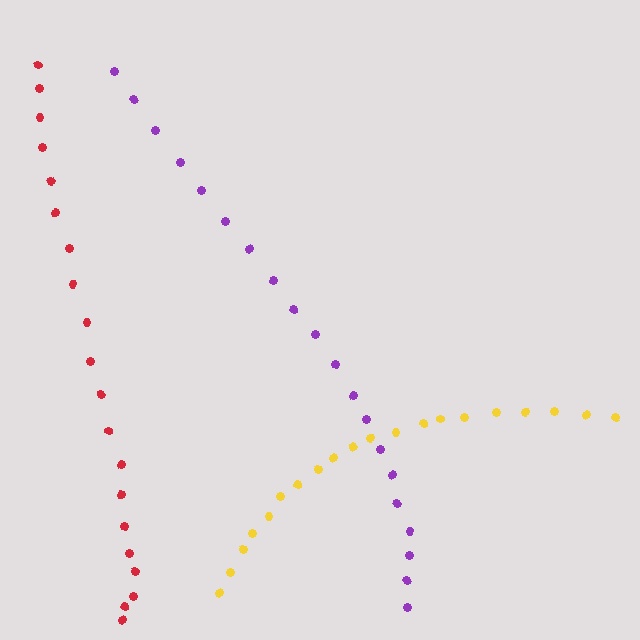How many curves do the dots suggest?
There are 3 distinct paths.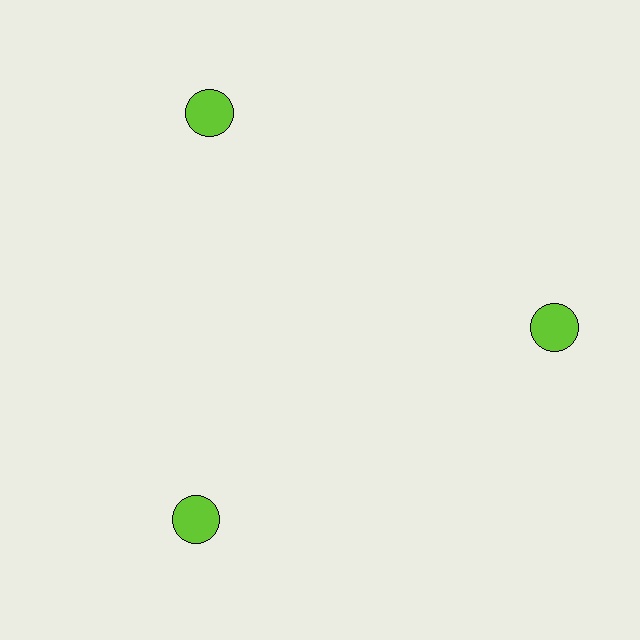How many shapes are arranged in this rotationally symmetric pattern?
There are 3 shapes, arranged in 3 groups of 1.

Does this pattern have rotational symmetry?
Yes, this pattern has 3-fold rotational symmetry. It looks the same after rotating 120 degrees around the center.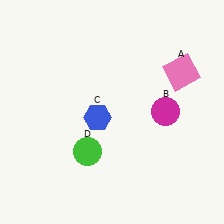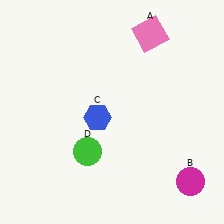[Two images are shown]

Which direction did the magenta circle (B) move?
The magenta circle (B) moved down.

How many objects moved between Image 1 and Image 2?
2 objects moved between the two images.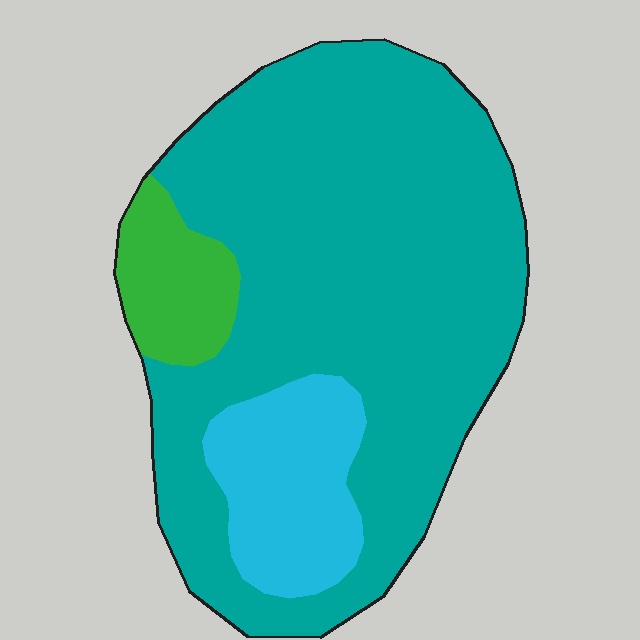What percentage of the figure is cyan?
Cyan takes up about one sixth (1/6) of the figure.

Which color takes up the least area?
Green, at roughly 10%.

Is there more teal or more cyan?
Teal.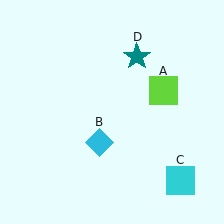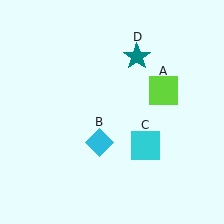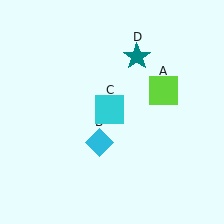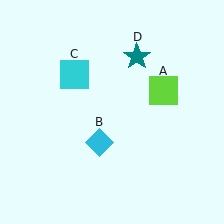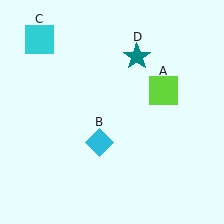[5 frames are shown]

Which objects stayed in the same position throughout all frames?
Lime square (object A) and cyan diamond (object B) and teal star (object D) remained stationary.